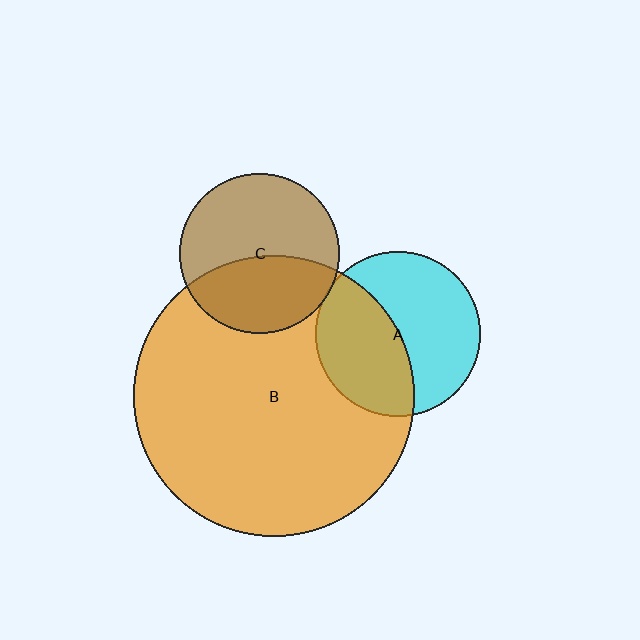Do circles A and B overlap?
Yes.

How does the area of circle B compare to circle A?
Approximately 2.9 times.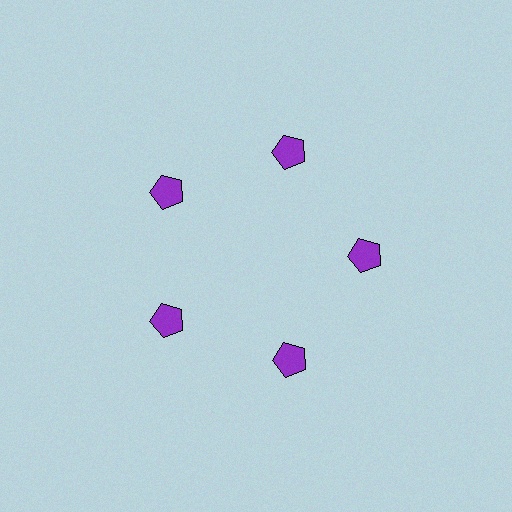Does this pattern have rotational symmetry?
Yes, this pattern has 5-fold rotational symmetry. It looks the same after rotating 72 degrees around the center.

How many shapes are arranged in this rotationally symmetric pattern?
There are 5 shapes, arranged in 5 groups of 1.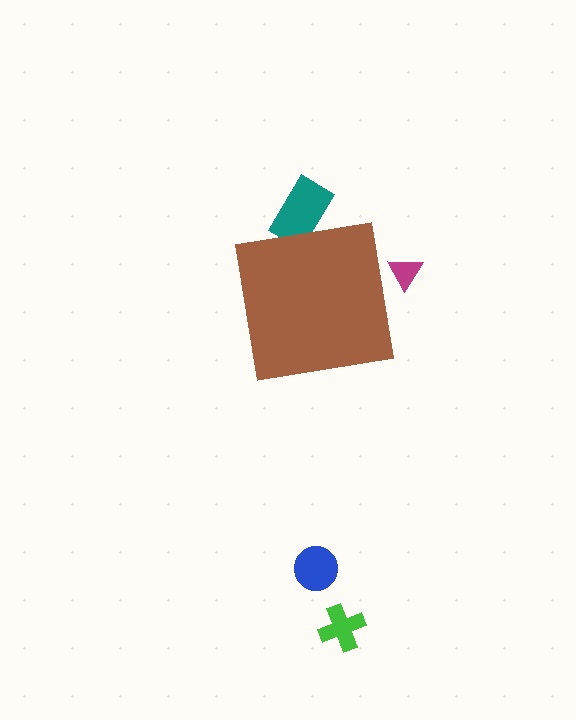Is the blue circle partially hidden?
No, the blue circle is fully visible.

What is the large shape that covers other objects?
A brown square.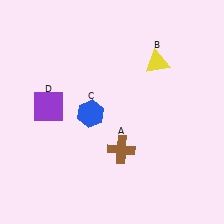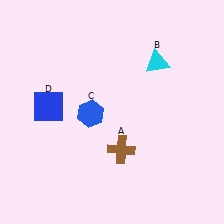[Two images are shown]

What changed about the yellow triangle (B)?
In Image 1, B is yellow. In Image 2, it changed to cyan.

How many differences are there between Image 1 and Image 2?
There are 2 differences between the two images.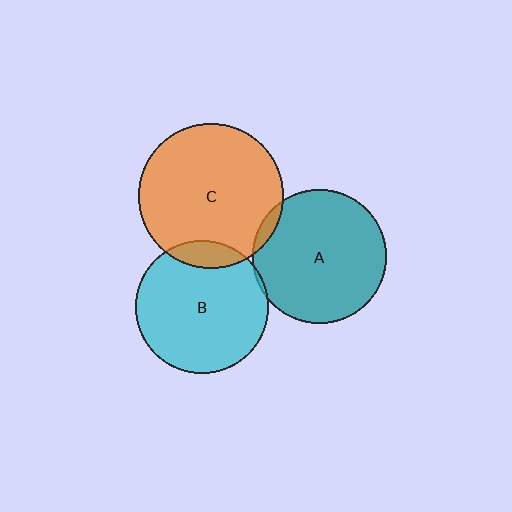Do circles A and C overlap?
Yes.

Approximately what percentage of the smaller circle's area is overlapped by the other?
Approximately 5%.